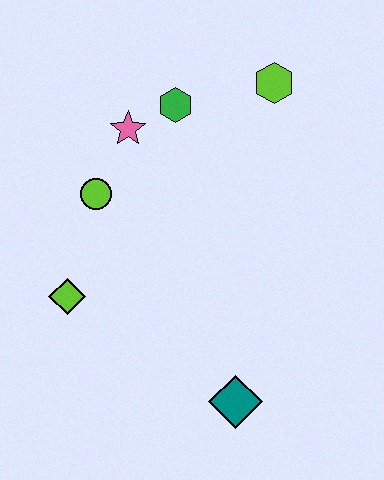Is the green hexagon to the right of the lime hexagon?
No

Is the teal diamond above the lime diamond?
No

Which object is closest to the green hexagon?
The pink star is closest to the green hexagon.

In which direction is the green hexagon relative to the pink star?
The green hexagon is to the right of the pink star.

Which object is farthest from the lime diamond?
The lime hexagon is farthest from the lime diamond.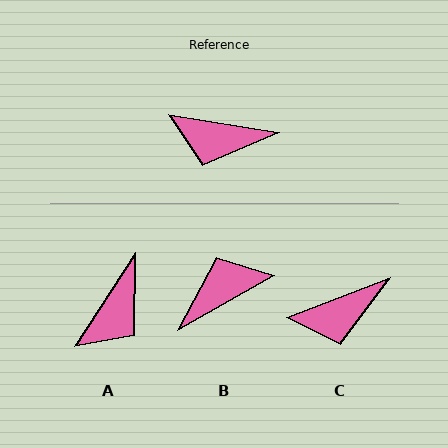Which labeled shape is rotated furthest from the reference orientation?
B, about 141 degrees away.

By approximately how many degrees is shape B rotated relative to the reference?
Approximately 141 degrees clockwise.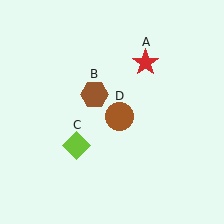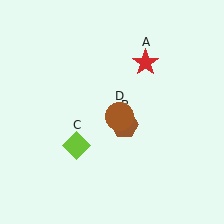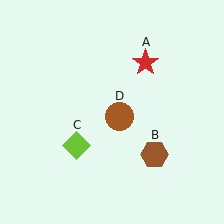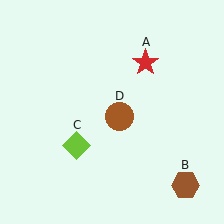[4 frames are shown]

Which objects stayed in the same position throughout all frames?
Red star (object A) and lime diamond (object C) and brown circle (object D) remained stationary.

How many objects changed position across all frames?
1 object changed position: brown hexagon (object B).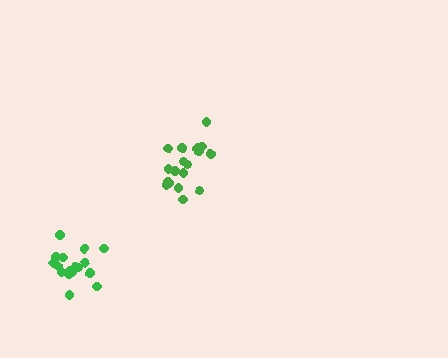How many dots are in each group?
Group 1: 18 dots, Group 2: 18 dots (36 total).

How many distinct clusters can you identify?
There are 2 distinct clusters.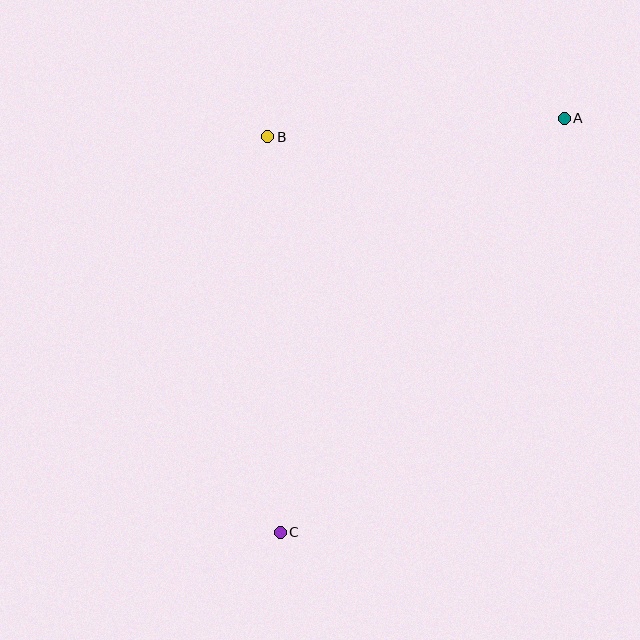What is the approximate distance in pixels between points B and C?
The distance between B and C is approximately 396 pixels.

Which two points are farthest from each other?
Points A and C are farthest from each other.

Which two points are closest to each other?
Points A and B are closest to each other.